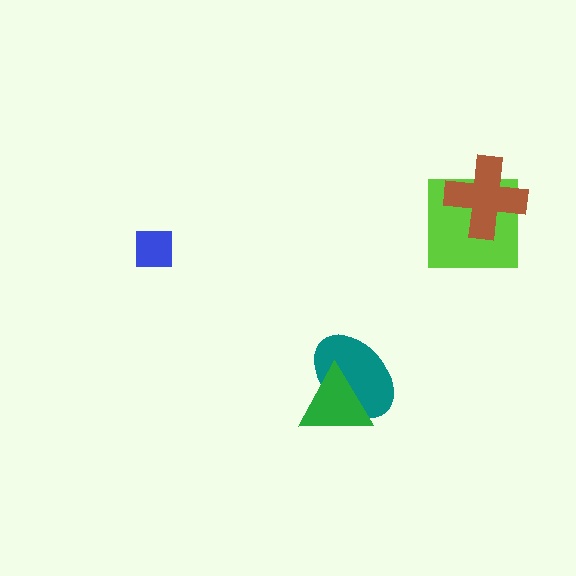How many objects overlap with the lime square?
1 object overlaps with the lime square.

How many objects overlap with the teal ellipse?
1 object overlaps with the teal ellipse.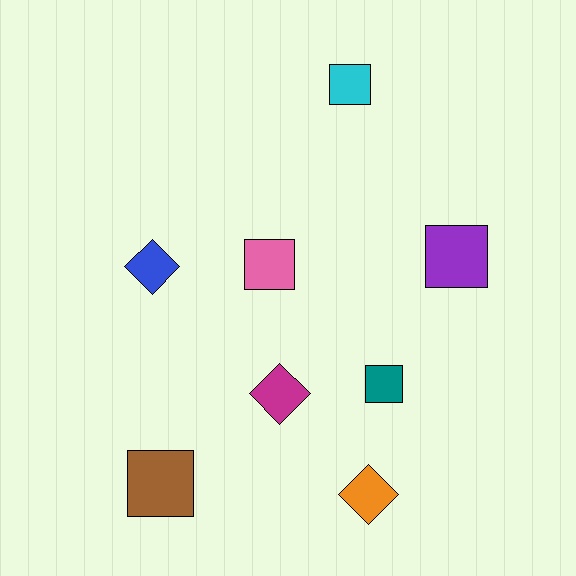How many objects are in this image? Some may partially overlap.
There are 8 objects.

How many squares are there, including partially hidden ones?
There are 5 squares.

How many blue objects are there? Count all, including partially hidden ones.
There is 1 blue object.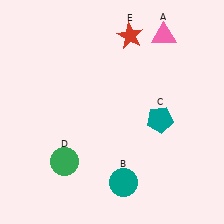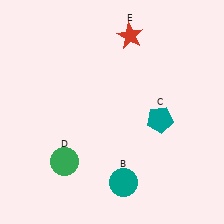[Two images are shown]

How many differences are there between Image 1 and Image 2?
There is 1 difference between the two images.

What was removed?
The pink triangle (A) was removed in Image 2.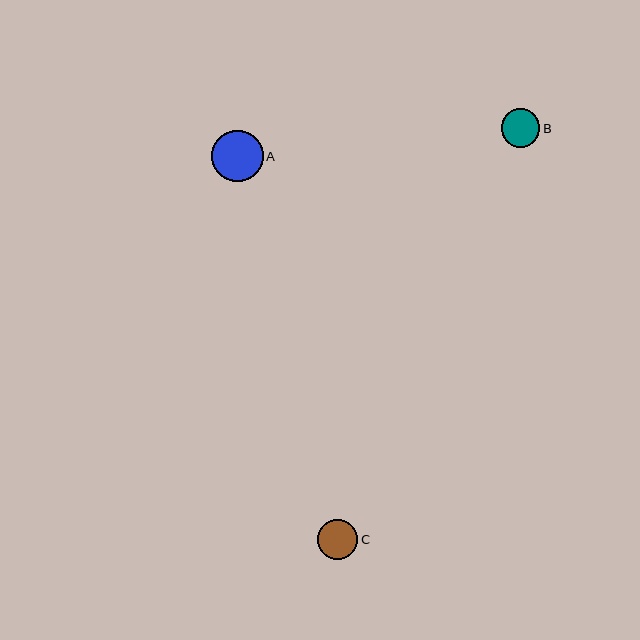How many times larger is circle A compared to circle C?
Circle A is approximately 1.3 times the size of circle C.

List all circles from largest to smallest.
From largest to smallest: A, C, B.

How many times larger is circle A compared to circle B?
Circle A is approximately 1.3 times the size of circle B.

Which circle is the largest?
Circle A is the largest with a size of approximately 51 pixels.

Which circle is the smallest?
Circle B is the smallest with a size of approximately 39 pixels.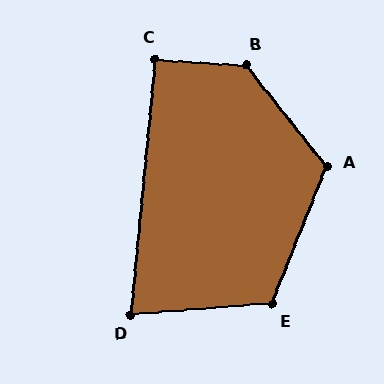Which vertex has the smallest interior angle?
D, at approximately 80 degrees.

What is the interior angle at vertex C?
Approximately 92 degrees (approximately right).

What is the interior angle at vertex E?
Approximately 116 degrees (obtuse).